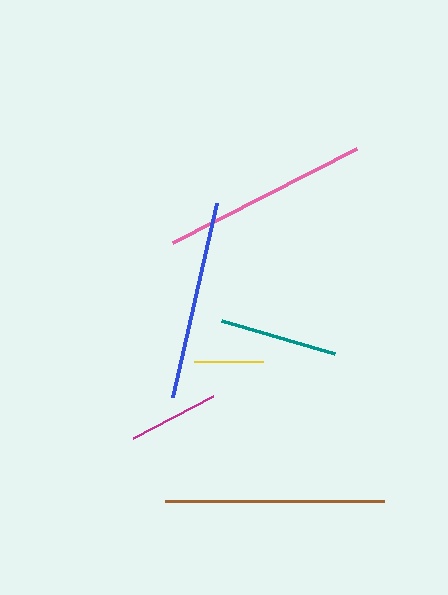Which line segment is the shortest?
The yellow line is the shortest at approximately 69 pixels.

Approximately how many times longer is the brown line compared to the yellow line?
The brown line is approximately 3.2 times the length of the yellow line.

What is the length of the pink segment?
The pink segment is approximately 206 pixels long.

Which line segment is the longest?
The brown line is the longest at approximately 219 pixels.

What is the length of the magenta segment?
The magenta segment is approximately 91 pixels long.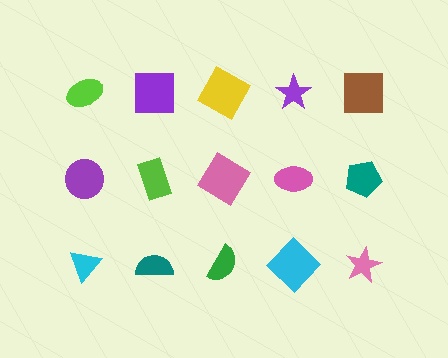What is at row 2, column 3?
A pink diamond.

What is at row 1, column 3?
A yellow square.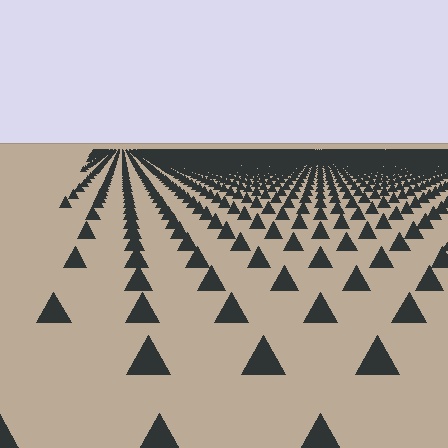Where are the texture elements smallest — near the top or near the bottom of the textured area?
Near the top.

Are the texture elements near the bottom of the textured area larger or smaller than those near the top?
Larger. Near the bottom, elements are closer to the viewer and appear at a bigger on-screen size.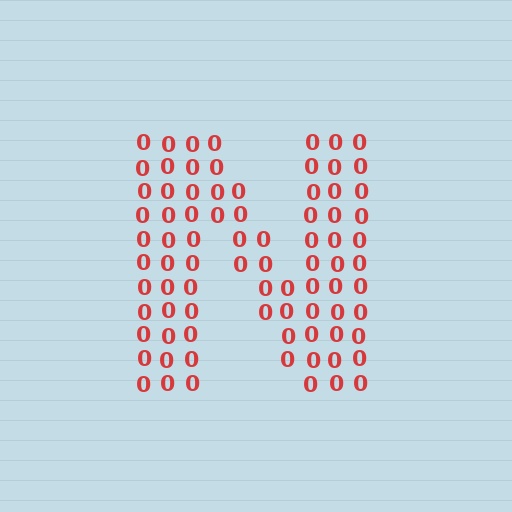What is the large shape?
The large shape is the letter N.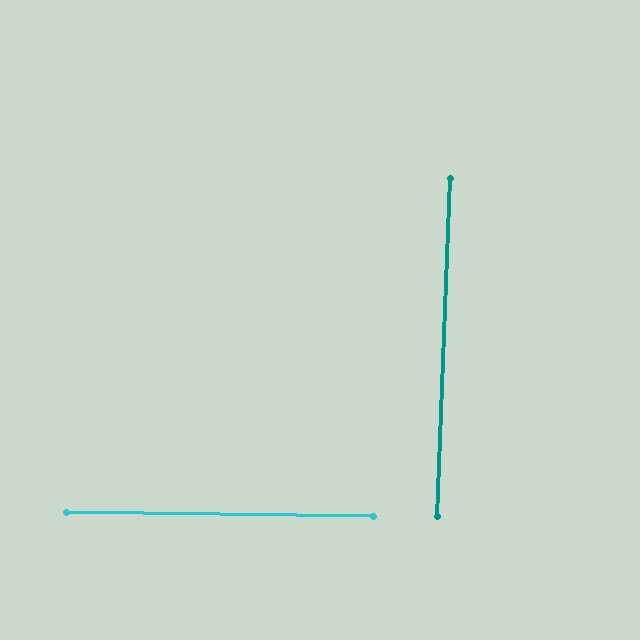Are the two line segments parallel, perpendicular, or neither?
Perpendicular — they meet at approximately 89°.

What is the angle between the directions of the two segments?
Approximately 89 degrees.